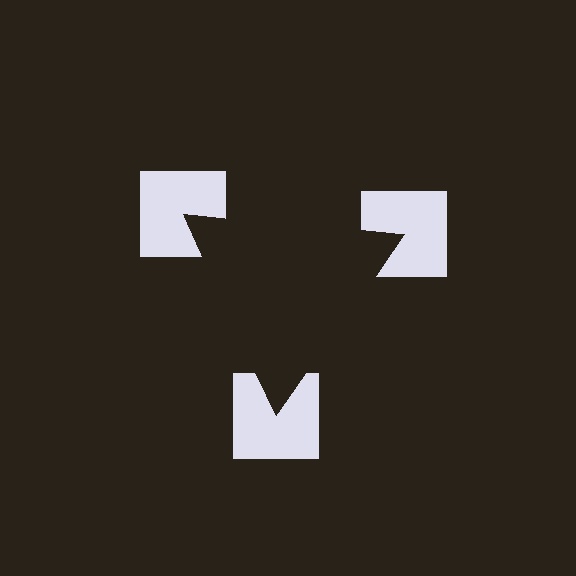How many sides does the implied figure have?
3 sides.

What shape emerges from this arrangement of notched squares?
An illusory triangle — its edges are inferred from the aligned wedge cuts in the notched squares, not physically drawn.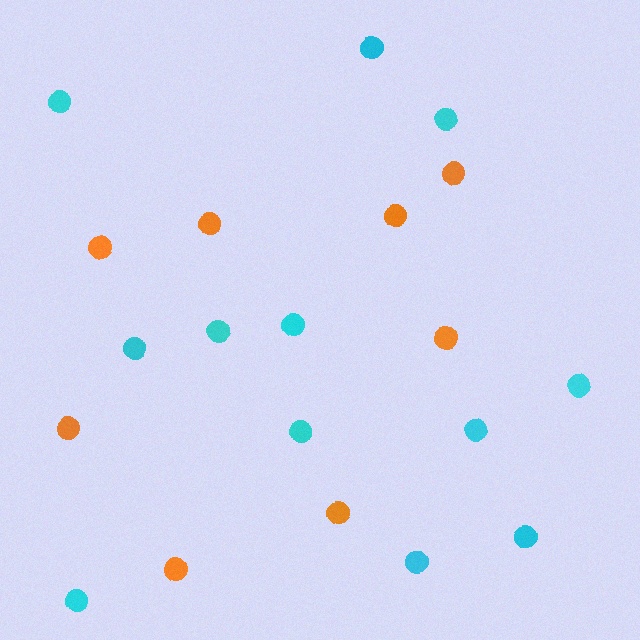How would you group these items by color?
There are 2 groups: one group of orange circles (8) and one group of cyan circles (12).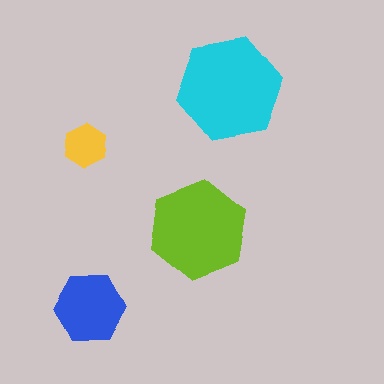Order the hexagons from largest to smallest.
the cyan one, the lime one, the blue one, the yellow one.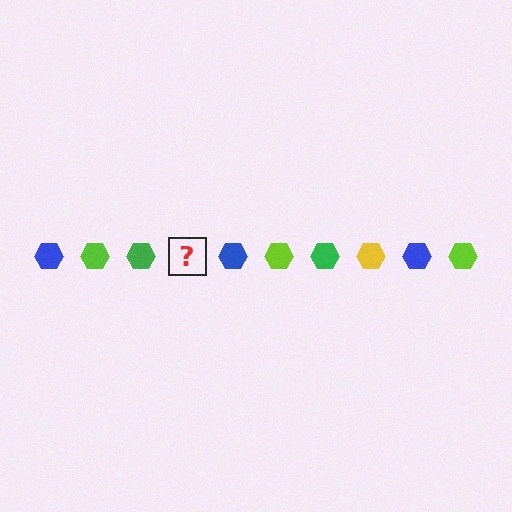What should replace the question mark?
The question mark should be replaced with a yellow hexagon.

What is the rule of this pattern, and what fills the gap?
The rule is that the pattern cycles through blue, lime, green, yellow hexagons. The gap should be filled with a yellow hexagon.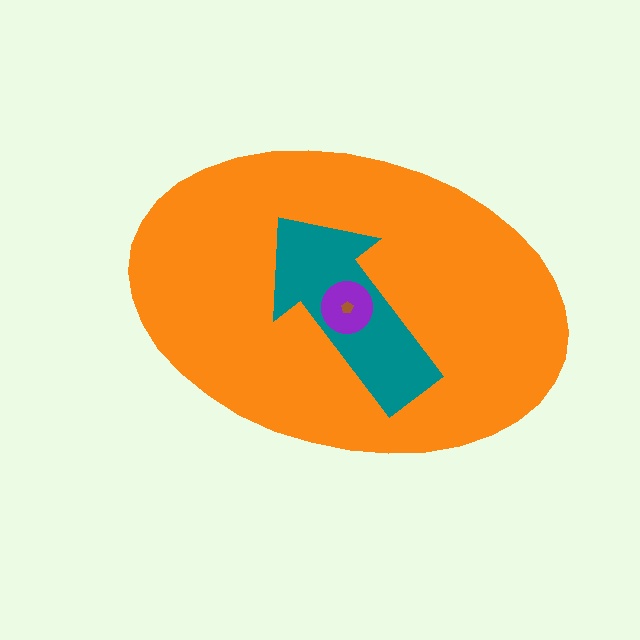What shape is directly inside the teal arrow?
The purple circle.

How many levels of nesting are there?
4.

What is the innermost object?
The brown pentagon.